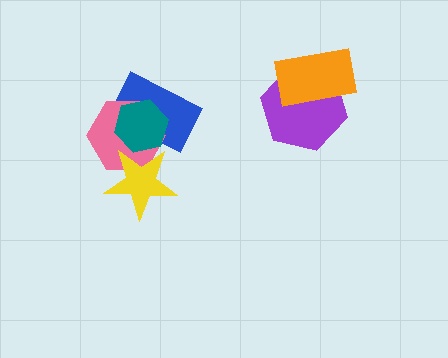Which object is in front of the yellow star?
The teal hexagon is in front of the yellow star.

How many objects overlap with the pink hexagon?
3 objects overlap with the pink hexagon.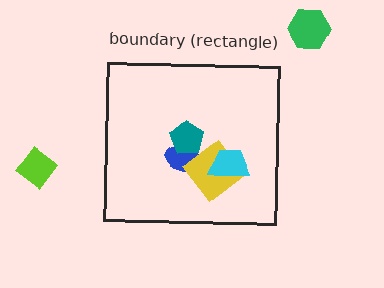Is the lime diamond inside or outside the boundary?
Outside.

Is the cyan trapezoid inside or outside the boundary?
Inside.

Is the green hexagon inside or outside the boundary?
Outside.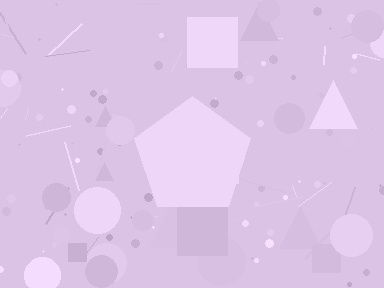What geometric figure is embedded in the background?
A pentagon is embedded in the background.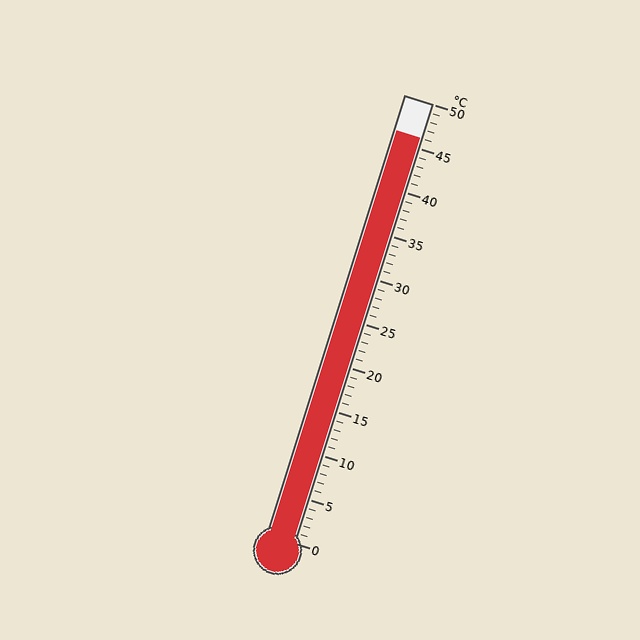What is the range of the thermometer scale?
The thermometer scale ranges from 0°C to 50°C.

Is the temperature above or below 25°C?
The temperature is above 25°C.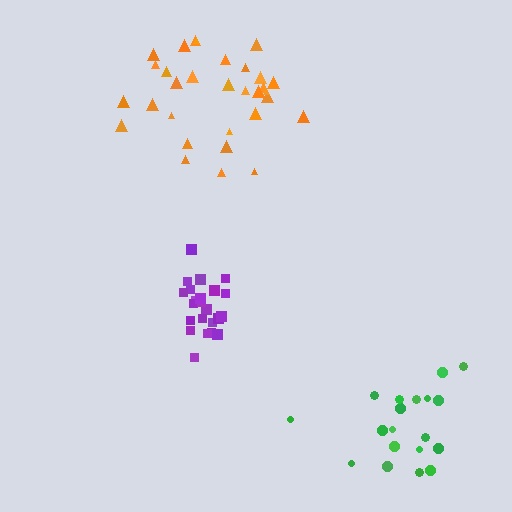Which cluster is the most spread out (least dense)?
Green.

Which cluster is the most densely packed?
Purple.